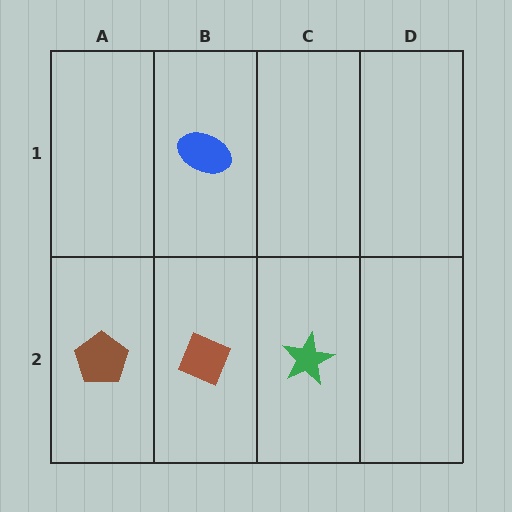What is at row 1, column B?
A blue ellipse.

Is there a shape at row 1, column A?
No, that cell is empty.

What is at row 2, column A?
A brown pentagon.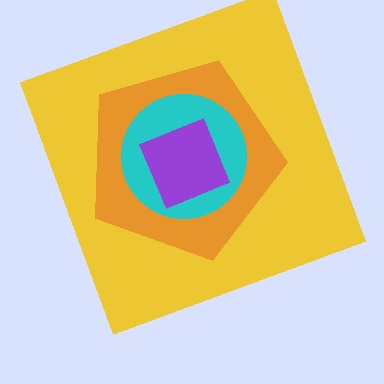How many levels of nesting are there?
4.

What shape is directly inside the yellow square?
The orange pentagon.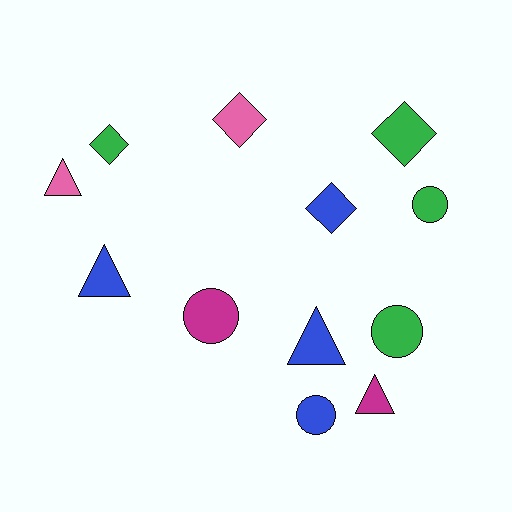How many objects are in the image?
There are 12 objects.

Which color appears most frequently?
Green, with 4 objects.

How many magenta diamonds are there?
There are no magenta diamonds.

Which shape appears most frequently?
Triangle, with 4 objects.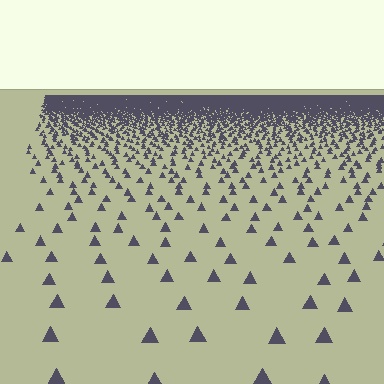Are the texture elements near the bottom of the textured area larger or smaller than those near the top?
Larger. Near the bottom, elements are closer to the viewer and appear at a bigger on-screen size.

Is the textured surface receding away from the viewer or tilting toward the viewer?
The surface is receding away from the viewer. Texture elements get smaller and denser toward the top.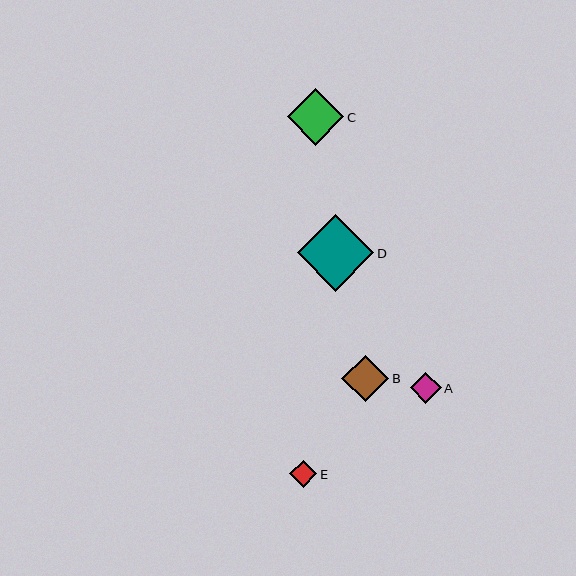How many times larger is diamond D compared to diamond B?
Diamond D is approximately 1.6 times the size of diamond B.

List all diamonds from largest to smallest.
From largest to smallest: D, C, B, A, E.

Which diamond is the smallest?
Diamond E is the smallest with a size of approximately 27 pixels.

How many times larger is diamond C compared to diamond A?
Diamond C is approximately 1.8 times the size of diamond A.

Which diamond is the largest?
Diamond D is the largest with a size of approximately 76 pixels.